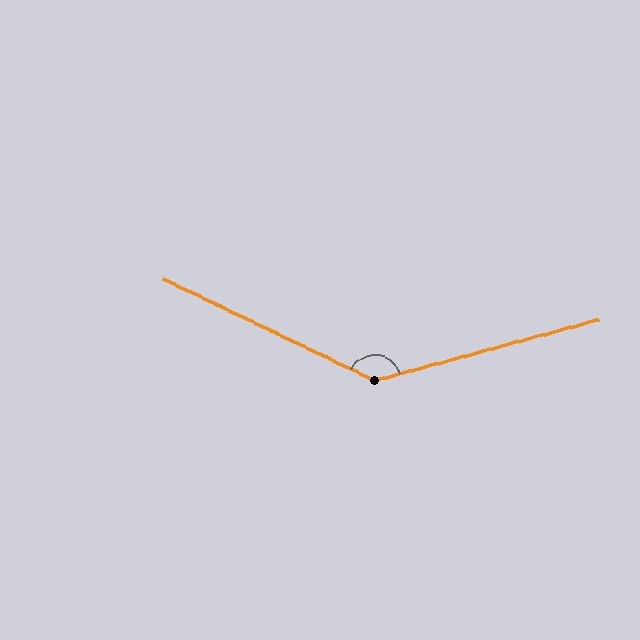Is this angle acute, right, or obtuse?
It is obtuse.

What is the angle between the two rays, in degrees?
Approximately 139 degrees.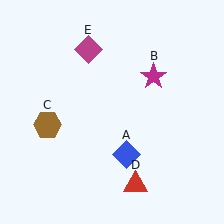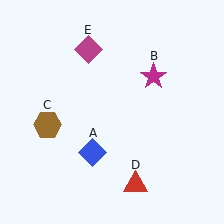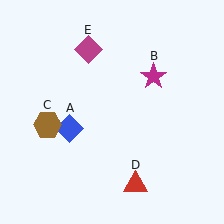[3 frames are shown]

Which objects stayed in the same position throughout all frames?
Magenta star (object B) and brown hexagon (object C) and red triangle (object D) and magenta diamond (object E) remained stationary.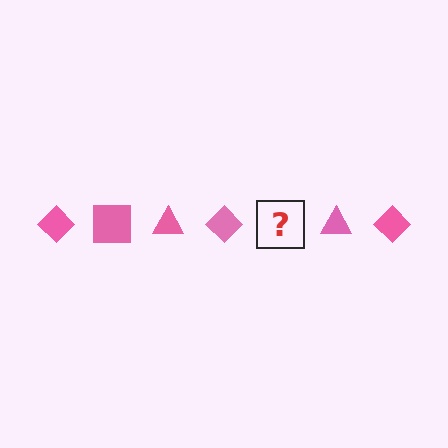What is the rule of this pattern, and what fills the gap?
The rule is that the pattern cycles through diamond, square, triangle shapes in pink. The gap should be filled with a pink square.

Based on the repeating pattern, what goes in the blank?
The blank should be a pink square.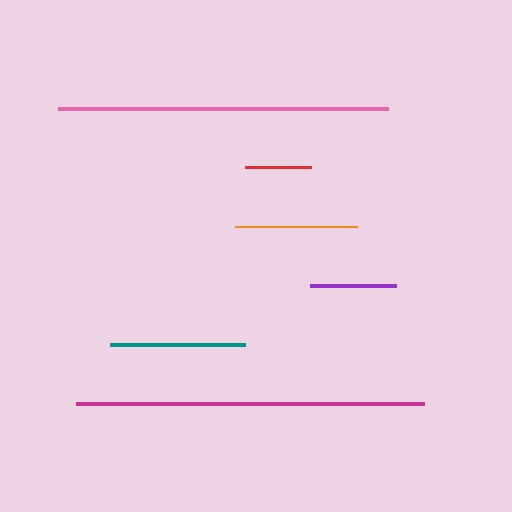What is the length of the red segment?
The red segment is approximately 66 pixels long.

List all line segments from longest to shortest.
From longest to shortest: magenta, pink, teal, orange, purple, red.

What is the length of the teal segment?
The teal segment is approximately 135 pixels long.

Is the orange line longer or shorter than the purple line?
The orange line is longer than the purple line.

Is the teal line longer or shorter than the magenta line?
The magenta line is longer than the teal line.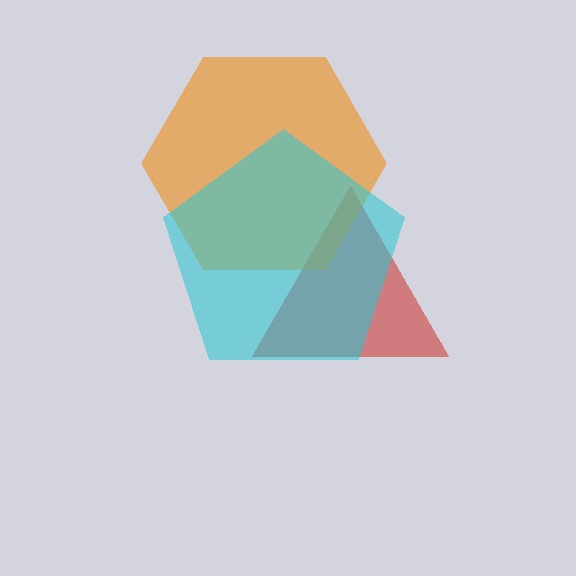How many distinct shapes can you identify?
There are 3 distinct shapes: a red triangle, an orange hexagon, a cyan pentagon.